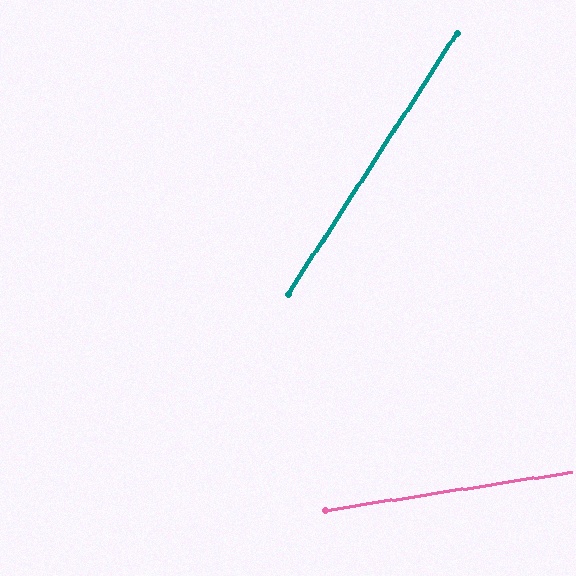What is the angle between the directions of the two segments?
Approximately 48 degrees.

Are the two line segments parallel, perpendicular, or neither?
Neither parallel nor perpendicular — they differ by about 48°.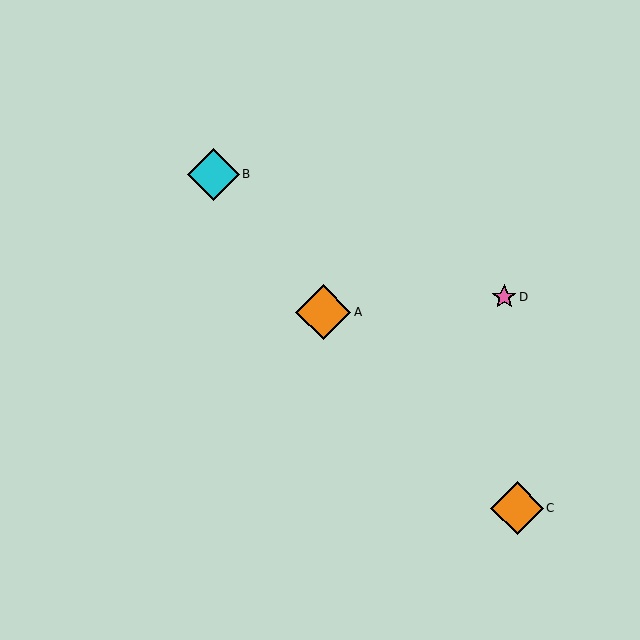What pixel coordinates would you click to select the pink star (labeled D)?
Click at (504, 297) to select the pink star D.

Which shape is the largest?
The orange diamond (labeled A) is the largest.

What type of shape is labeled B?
Shape B is a cyan diamond.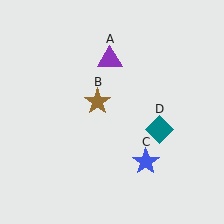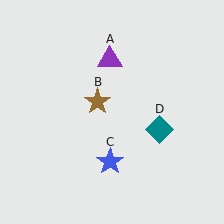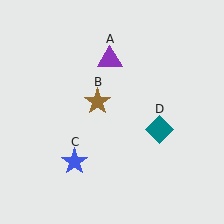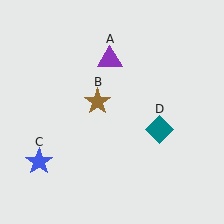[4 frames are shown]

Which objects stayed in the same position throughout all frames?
Purple triangle (object A) and brown star (object B) and teal diamond (object D) remained stationary.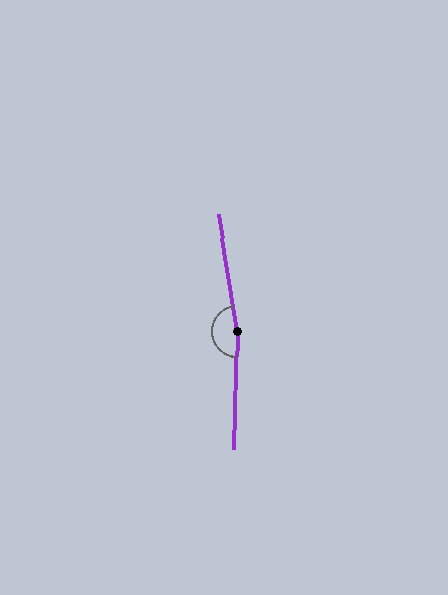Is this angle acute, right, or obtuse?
It is obtuse.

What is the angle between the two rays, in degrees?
Approximately 169 degrees.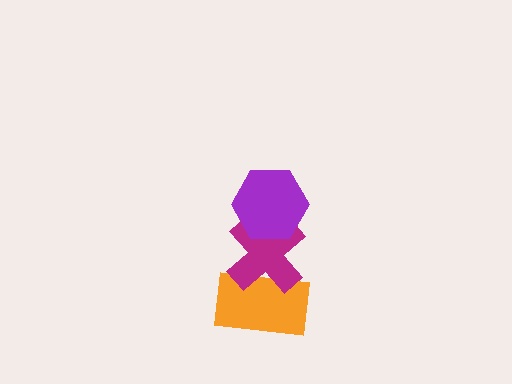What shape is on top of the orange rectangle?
The magenta cross is on top of the orange rectangle.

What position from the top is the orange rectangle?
The orange rectangle is 3rd from the top.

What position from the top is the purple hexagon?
The purple hexagon is 1st from the top.